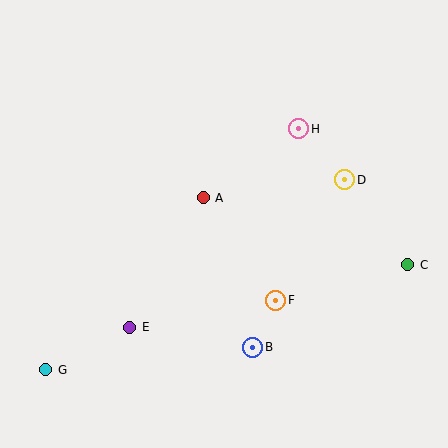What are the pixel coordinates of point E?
Point E is at (130, 327).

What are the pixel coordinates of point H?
Point H is at (299, 129).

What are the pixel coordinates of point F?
Point F is at (276, 300).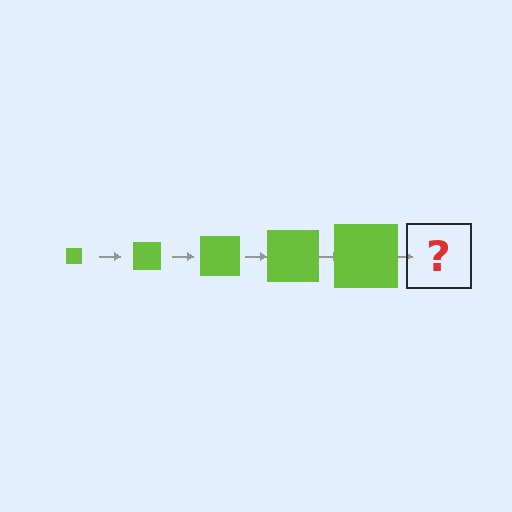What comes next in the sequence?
The next element should be a lime square, larger than the previous one.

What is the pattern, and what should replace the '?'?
The pattern is that the square gets progressively larger each step. The '?' should be a lime square, larger than the previous one.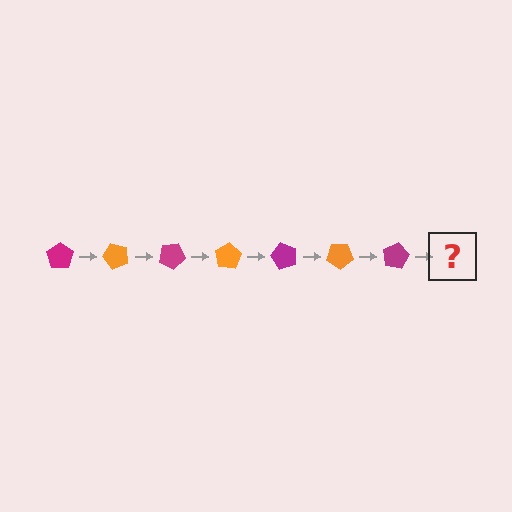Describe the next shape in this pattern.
It should be an orange pentagon, rotated 350 degrees from the start.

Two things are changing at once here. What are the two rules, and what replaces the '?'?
The two rules are that it rotates 50 degrees each step and the color cycles through magenta and orange. The '?' should be an orange pentagon, rotated 350 degrees from the start.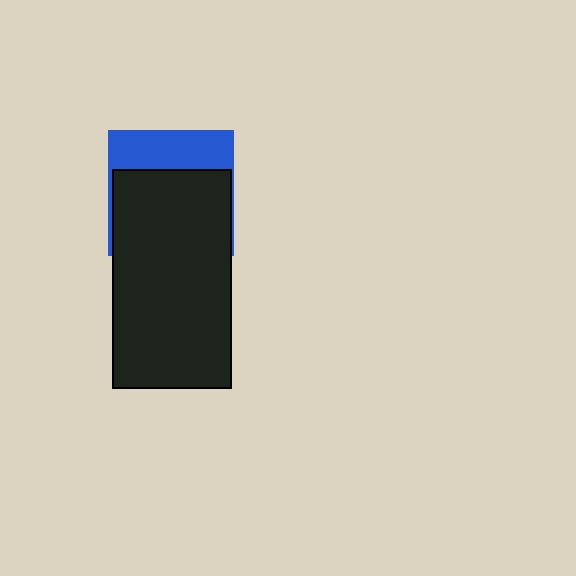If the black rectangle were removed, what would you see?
You would see the complete blue square.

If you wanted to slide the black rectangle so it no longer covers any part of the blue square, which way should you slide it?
Slide it down — that is the most direct way to separate the two shapes.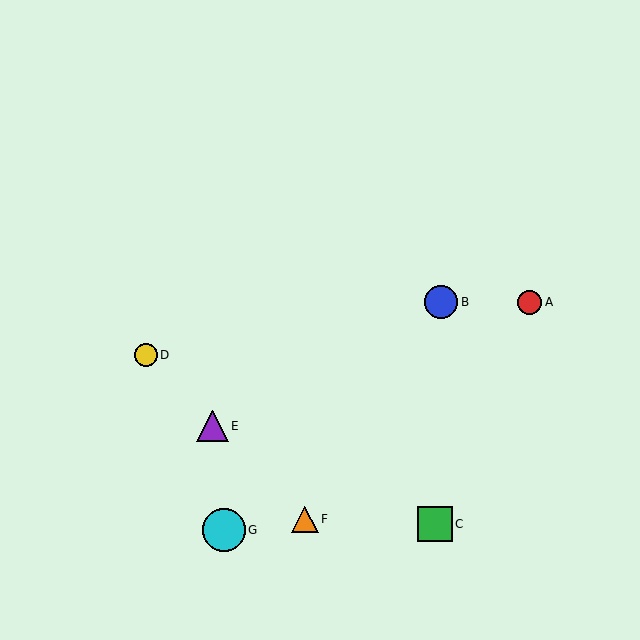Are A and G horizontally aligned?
No, A is at y≈302 and G is at y≈530.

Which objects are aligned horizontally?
Objects A, B are aligned horizontally.